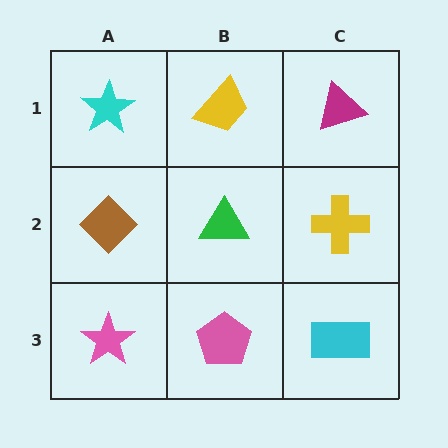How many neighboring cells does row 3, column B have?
3.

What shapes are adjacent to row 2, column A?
A cyan star (row 1, column A), a pink star (row 3, column A), a green triangle (row 2, column B).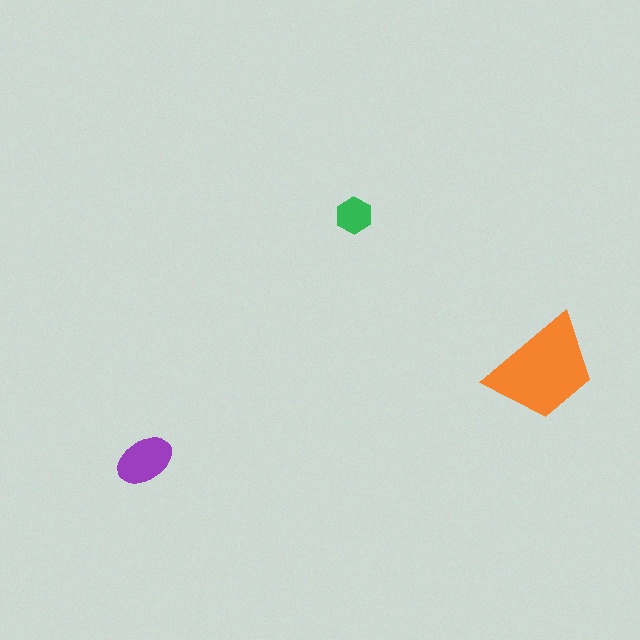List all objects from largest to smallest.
The orange trapezoid, the purple ellipse, the green hexagon.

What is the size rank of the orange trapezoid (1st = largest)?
1st.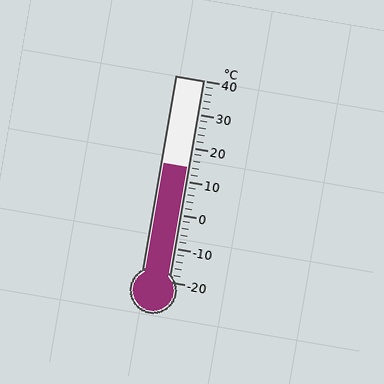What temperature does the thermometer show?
The thermometer shows approximately 14°C.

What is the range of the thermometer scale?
The thermometer scale ranges from -20°C to 40°C.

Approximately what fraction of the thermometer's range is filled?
The thermometer is filled to approximately 55% of its range.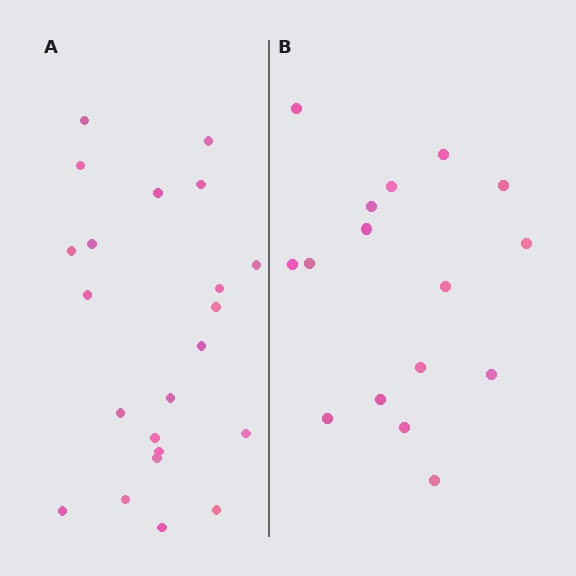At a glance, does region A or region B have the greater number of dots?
Region A (the left region) has more dots.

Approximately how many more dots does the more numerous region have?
Region A has about 6 more dots than region B.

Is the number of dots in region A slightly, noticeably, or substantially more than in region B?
Region A has noticeably more, but not dramatically so. The ratio is roughly 1.4 to 1.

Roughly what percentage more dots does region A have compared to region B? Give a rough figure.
About 40% more.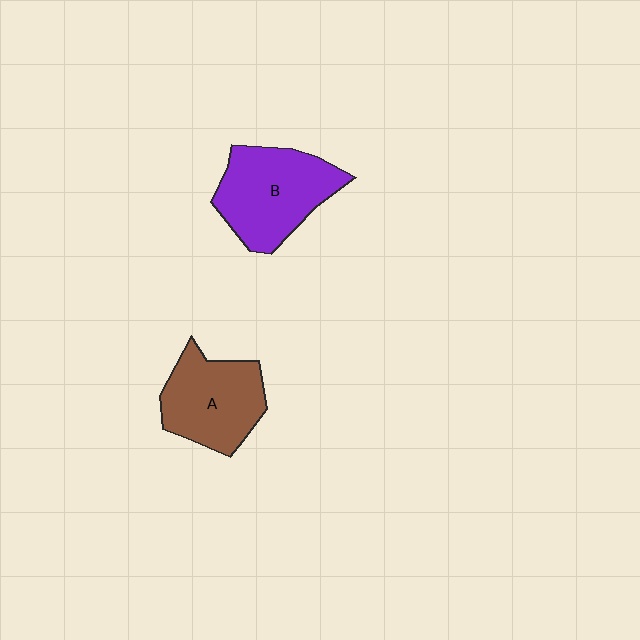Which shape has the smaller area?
Shape A (brown).